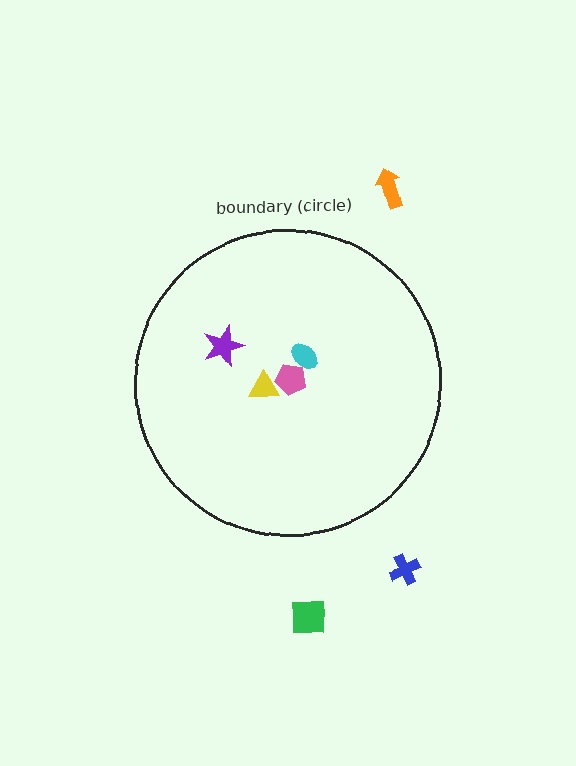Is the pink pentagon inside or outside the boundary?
Inside.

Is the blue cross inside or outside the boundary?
Outside.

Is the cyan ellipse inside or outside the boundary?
Inside.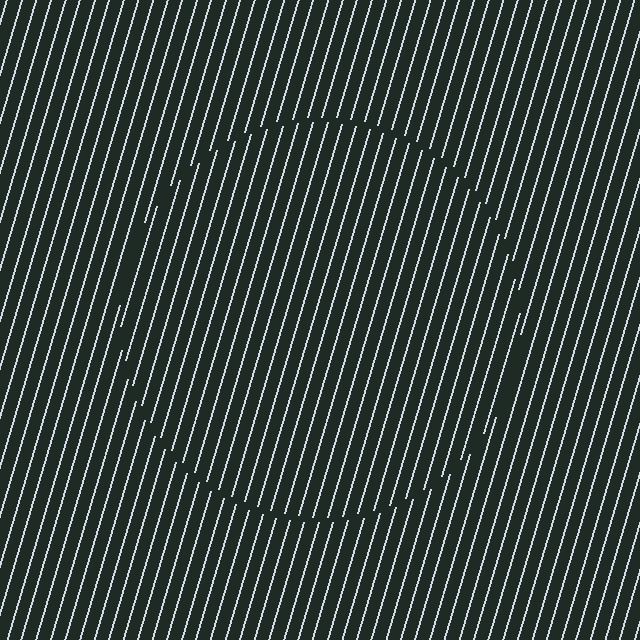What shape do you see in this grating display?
An illusory circle. The interior of the shape contains the same grating, shifted by half a period — the contour is defined by the phase discontinuity where line-ends from the inner and outer gratings abut.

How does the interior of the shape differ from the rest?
The interior of the shape contains the same grating, shifted by half a period — the contour is defined by the phase discontinuity where line-ends from the inner and outer gratings abut.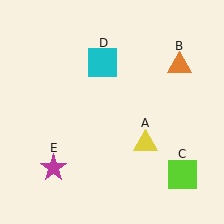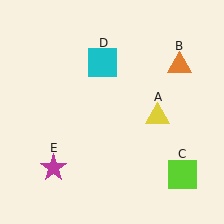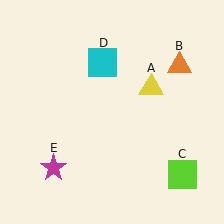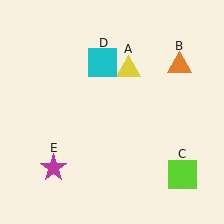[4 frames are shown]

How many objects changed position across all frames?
1 object changed position: yellow triangle (object A).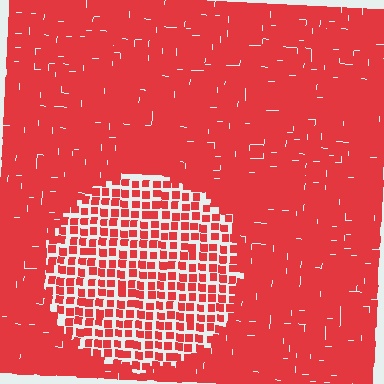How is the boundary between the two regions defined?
The boundary is defined by a change in element density (approximately 2.0x ratio). All elements are the same color, size, and shape.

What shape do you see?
I see a circle.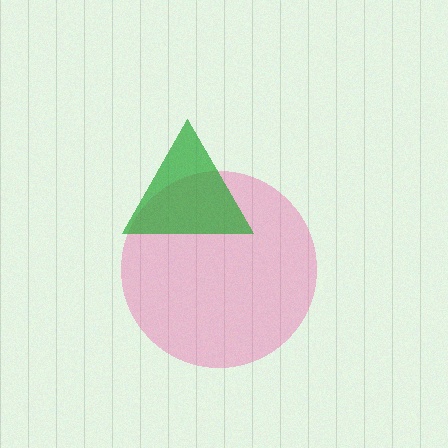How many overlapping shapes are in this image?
There are 2 overlapping shapes in the image.